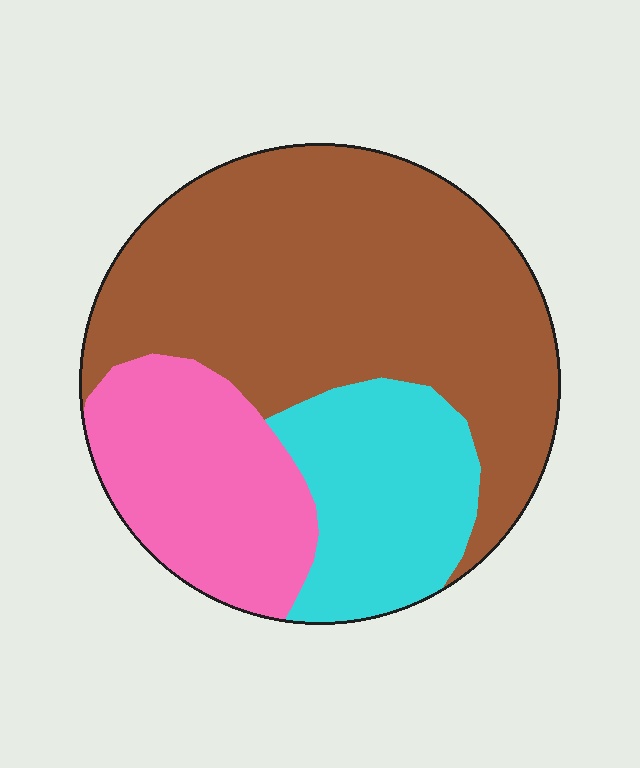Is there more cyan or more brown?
Brown.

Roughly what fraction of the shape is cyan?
Cyan takes up less than a quarter of the shape.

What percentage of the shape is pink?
Pink takes up about one quarter (1/4) of the shape.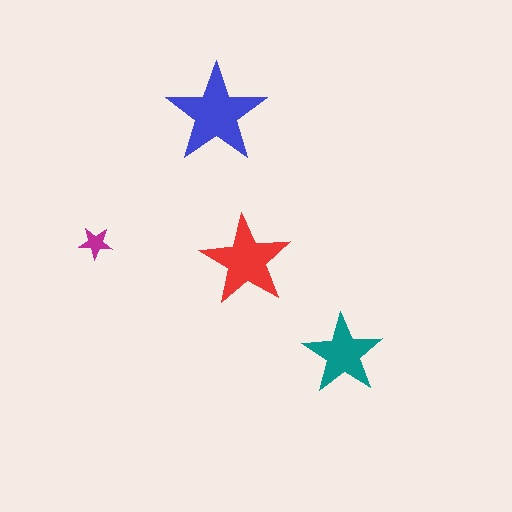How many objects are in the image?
There are 4 objects in the image.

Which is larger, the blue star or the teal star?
The blue one.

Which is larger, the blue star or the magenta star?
The blue one.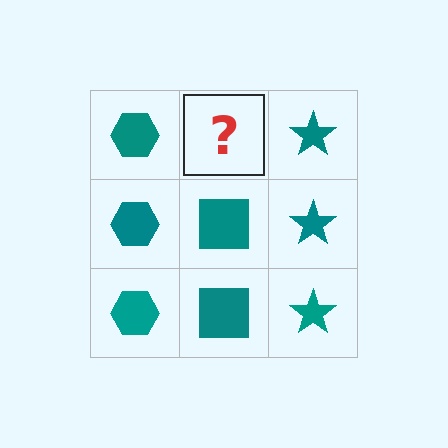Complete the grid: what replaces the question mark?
The question mark should be replaced with a teal square.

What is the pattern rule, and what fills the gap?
The rule is that each column has a consistent shape. The gap should be filled with a teal square.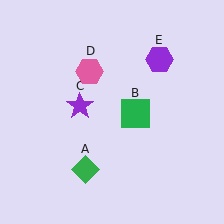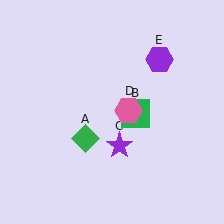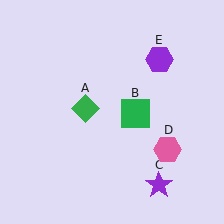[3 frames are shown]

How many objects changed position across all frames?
3 objects changed position: green diamond (object A), purple star (object C), pink hexagon (object D).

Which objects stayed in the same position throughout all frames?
Green square (object B) and purple hexagon (object E) remained stationary.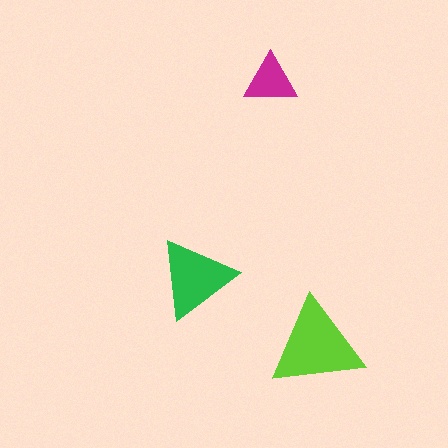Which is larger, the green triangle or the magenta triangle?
The green one.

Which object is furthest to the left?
The green triangle is leftmost.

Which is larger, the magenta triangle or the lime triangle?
The lime one.